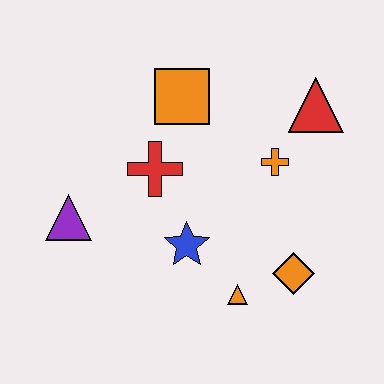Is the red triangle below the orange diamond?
No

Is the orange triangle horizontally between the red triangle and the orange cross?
No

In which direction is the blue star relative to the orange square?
The blue star is below the orange square.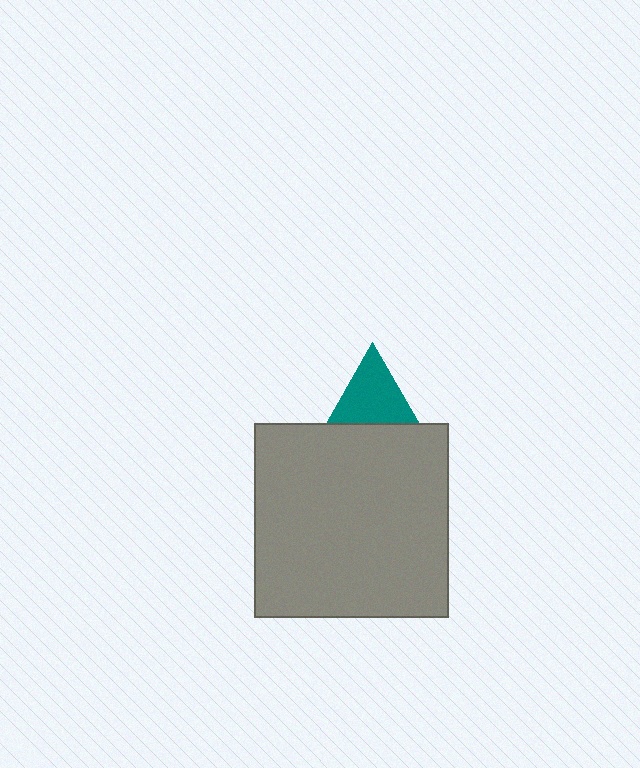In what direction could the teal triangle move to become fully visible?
The teal triangle could move up. That would shift it out from behind the gray square entirely.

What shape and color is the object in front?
The object in front is a gray square.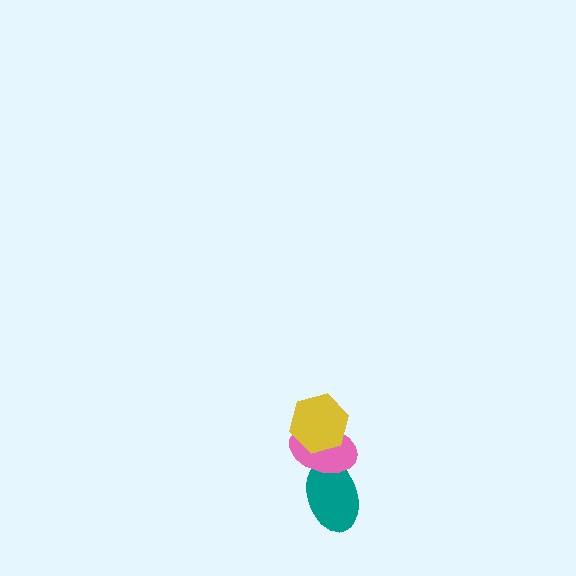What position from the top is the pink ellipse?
The pink ellipse is 2nd from the top.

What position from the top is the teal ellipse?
The teal ellipse is 3rd from the top.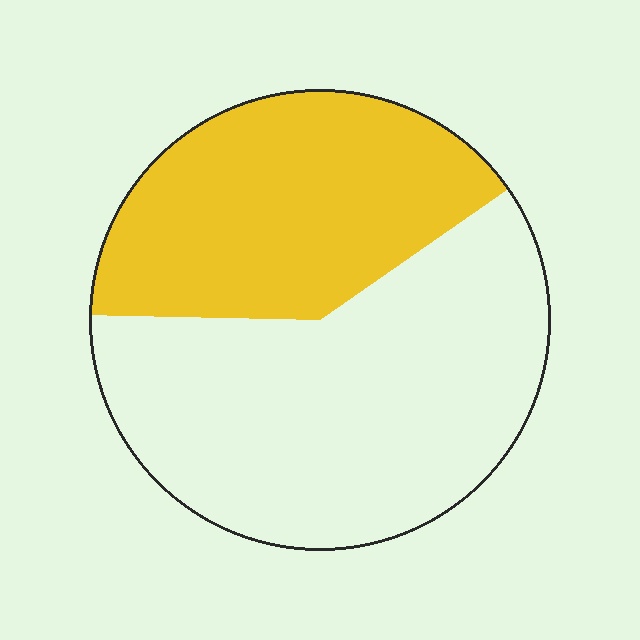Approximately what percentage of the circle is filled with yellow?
Approximately 40%.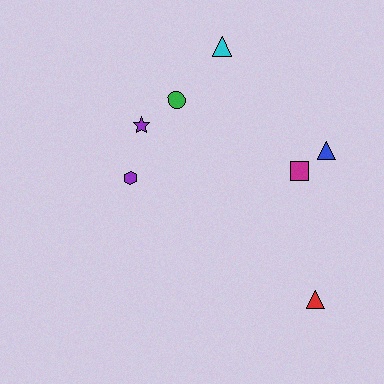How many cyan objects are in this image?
There is 1 cyan object.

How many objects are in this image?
There are 7 objects.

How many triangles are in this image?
There are 3 triangles.